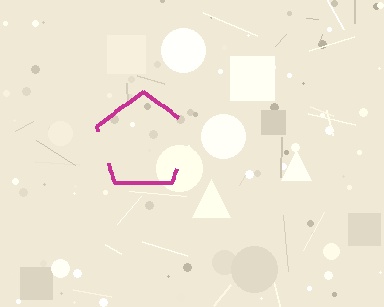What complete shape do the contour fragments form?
The contour fragments form a pentagon.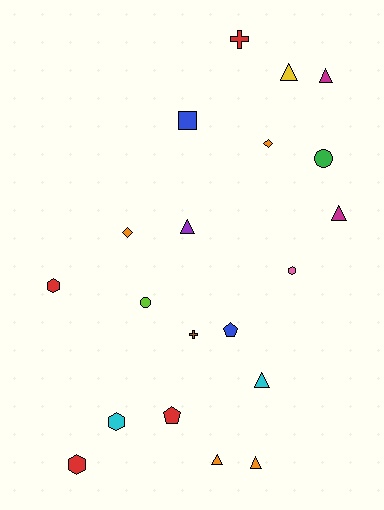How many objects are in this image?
There are 20 objects.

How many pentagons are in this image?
There are 2 pentagons.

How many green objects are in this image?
There is 1 green object.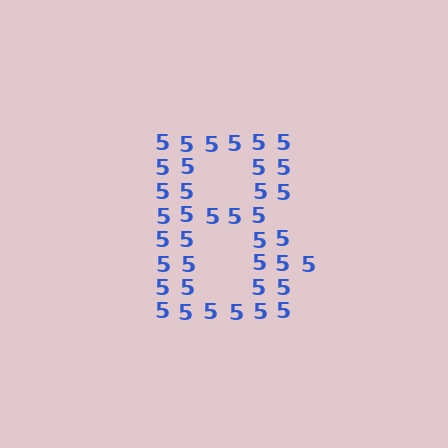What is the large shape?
The large shape is the letter B.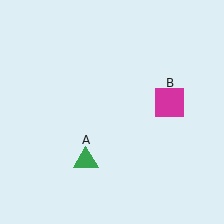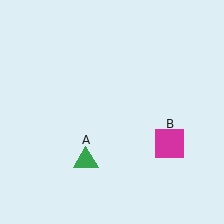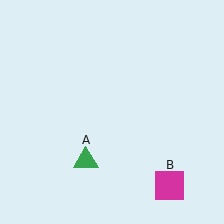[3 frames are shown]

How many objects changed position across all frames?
1 object changed position: magenta square (object B).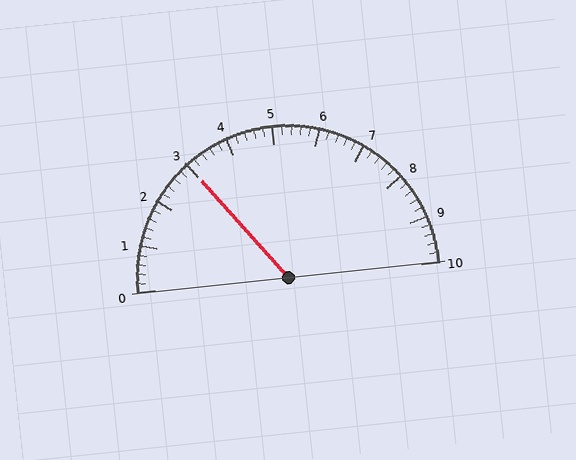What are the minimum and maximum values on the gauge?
The gauge ranges from 0 to 10.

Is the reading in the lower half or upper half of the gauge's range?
The reading is in the lower half of the range (0 to 10).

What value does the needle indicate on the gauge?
The needle indicates approximately 3.0.